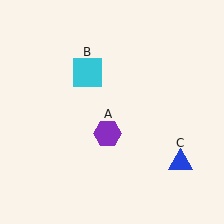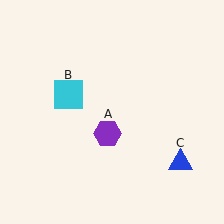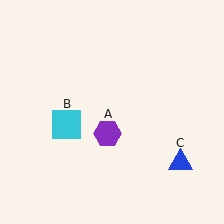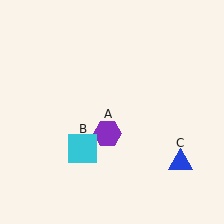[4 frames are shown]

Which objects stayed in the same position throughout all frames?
Purple hexagon (object A) and blue triangle (object C) remained stationary.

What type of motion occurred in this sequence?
The cyan square (object B) rotated counterclockwise around the center of the scene.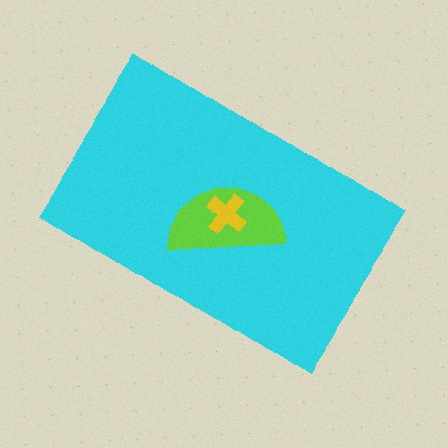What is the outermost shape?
The cyan rectangle.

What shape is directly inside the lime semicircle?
The yellow cross.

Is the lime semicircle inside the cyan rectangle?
Yes.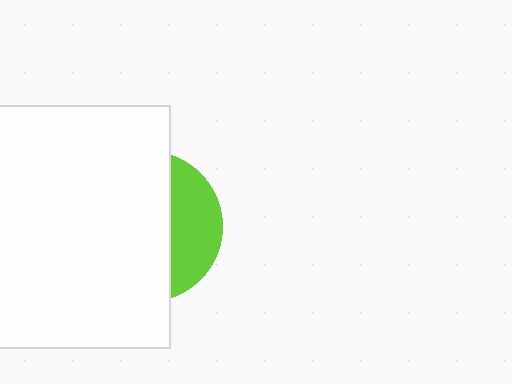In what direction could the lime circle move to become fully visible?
The lime circle could move right. That would shift it out from behind the white rectangle entirely.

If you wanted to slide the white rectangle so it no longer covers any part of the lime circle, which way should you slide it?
Slide it left — that is the most direct way to separate the two shapes.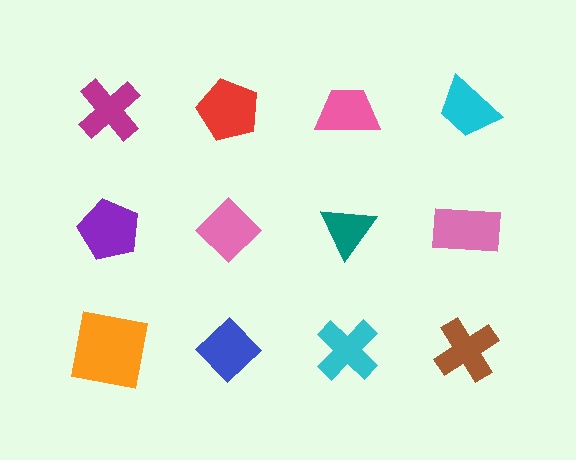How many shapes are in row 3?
4 shapes.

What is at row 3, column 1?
An orange square.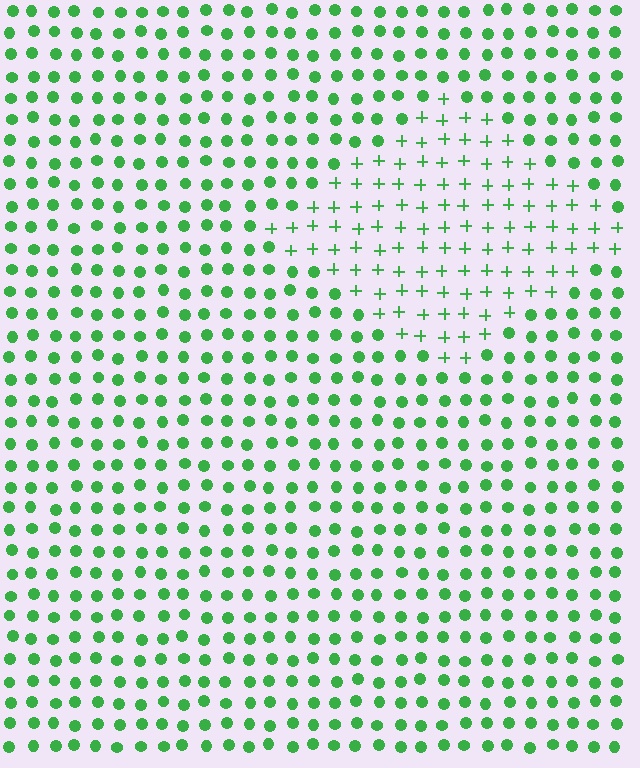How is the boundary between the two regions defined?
The boundary is defined by a change in element shape: plus signs inside vs. circles outside. All elements share the same color and spacing.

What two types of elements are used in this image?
The image uses plus signs inside the diamond region and circles outside it.